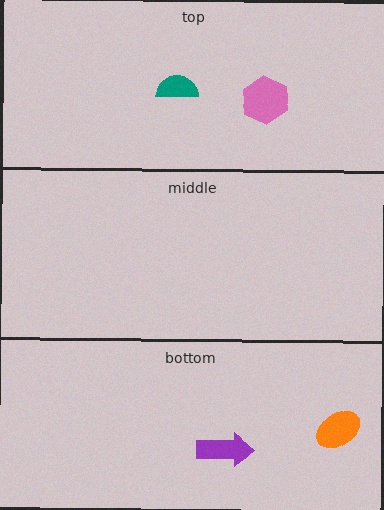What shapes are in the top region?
The pink hexagon, the teal semicircle.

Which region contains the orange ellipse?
The bottom region.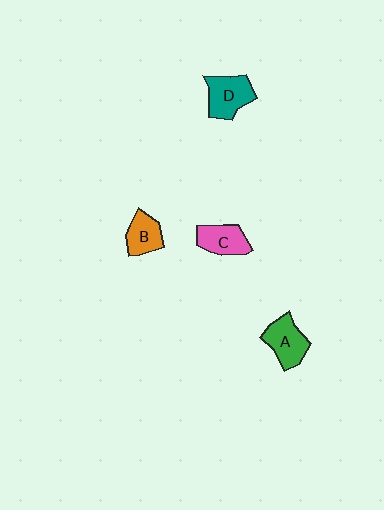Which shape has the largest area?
Shape D (teal).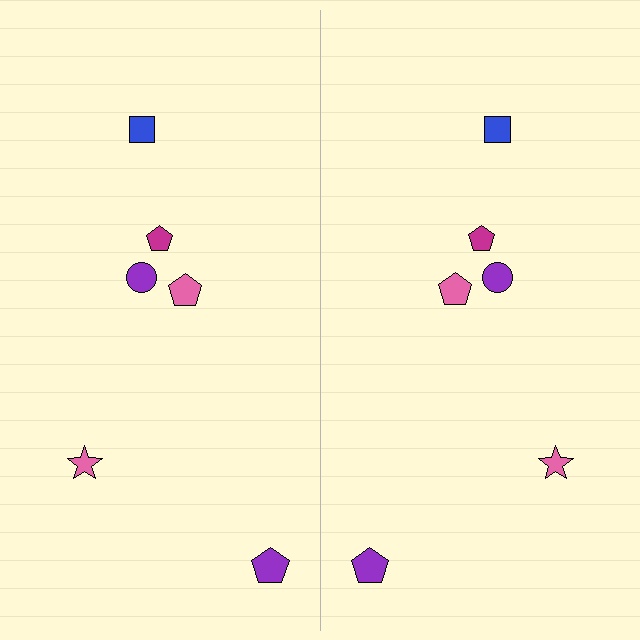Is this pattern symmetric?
Yes, this pattern has bilateral (reflection) symmetry.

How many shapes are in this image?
There are 12 shapes in this image.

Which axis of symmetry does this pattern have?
The pattern has a vertical axis of symmetry running through the center of the image.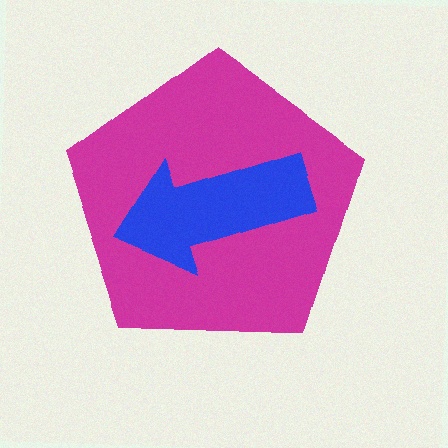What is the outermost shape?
The magenta pentagon.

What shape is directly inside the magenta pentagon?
The blue arrow.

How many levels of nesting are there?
2.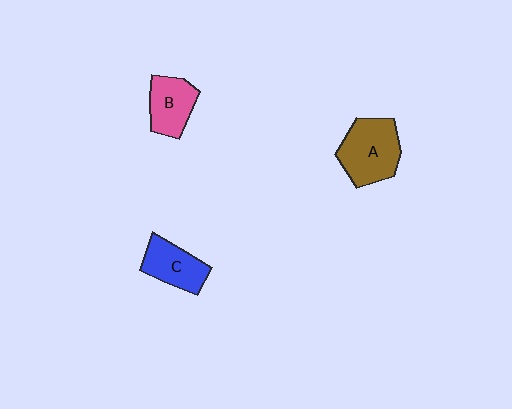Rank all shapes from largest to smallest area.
From largest to smallest: A (brown), C (blue), B (pink).